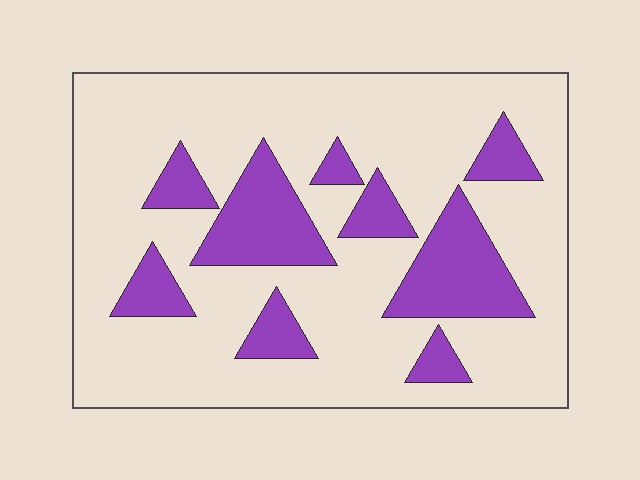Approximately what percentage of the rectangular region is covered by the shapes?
Approximately 25%.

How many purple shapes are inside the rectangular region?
9.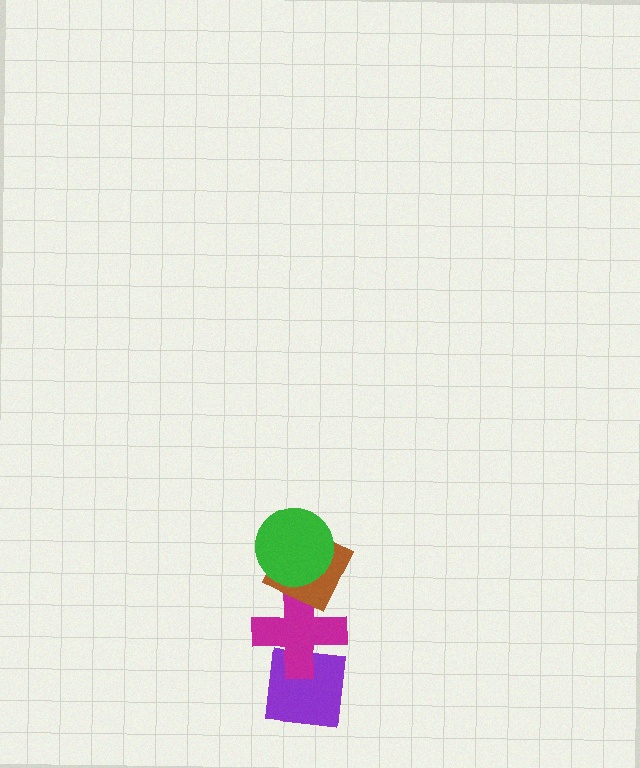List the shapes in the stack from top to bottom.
From top to bottom: the green circle, the brown diamond, the magenta cross, the purple square.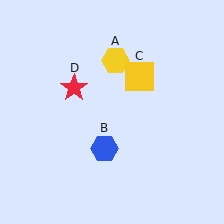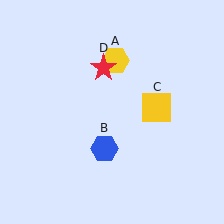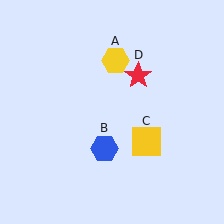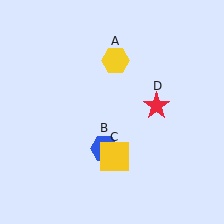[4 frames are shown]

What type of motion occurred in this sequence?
The yellow square (object C), red star (object D) rotated clockwise around the center of the scene.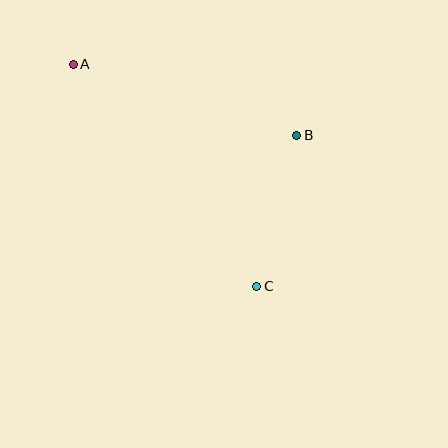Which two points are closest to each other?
Points B and C are closest to each other.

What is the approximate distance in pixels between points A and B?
The distance between A and B is approximately 234 pixels.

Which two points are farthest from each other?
Points A and C are farthest from each other.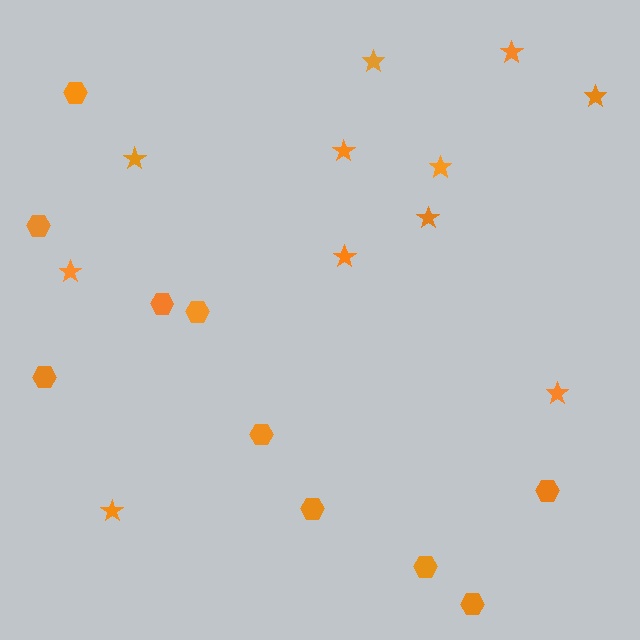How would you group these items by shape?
There are 2 groups: one group of stars (11) and one group of hexagons (10).